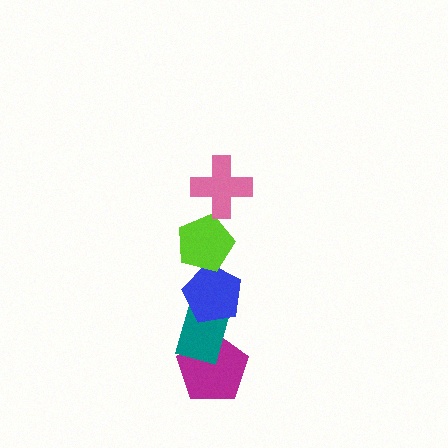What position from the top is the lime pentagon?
The lime pentagon is 2nd from the top.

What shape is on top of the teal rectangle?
The blue pentagon is on top of the teal rectangle.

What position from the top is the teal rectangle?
The teal rectangle is 4th from the top.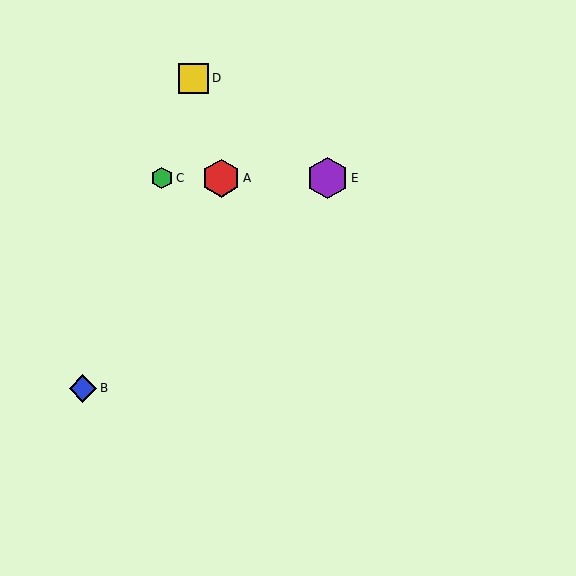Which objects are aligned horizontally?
Objects A, C, E are aligned horizontally.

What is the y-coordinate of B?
Object B is at y≈388.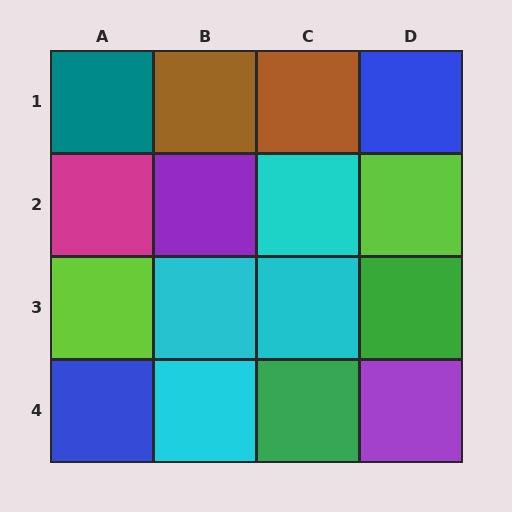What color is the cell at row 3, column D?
Green.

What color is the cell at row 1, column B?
Brown.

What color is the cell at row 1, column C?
Brown.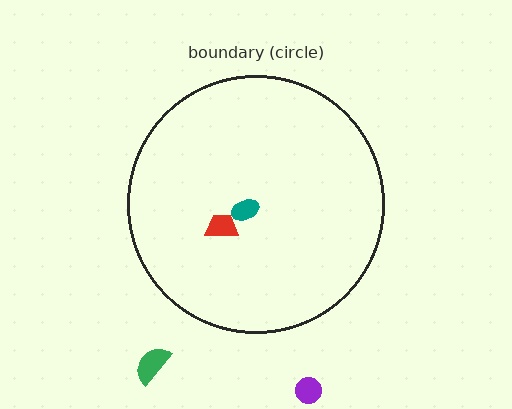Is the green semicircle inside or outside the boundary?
Outside.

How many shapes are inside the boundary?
2 inside, 2 outside.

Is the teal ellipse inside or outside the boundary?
Inside.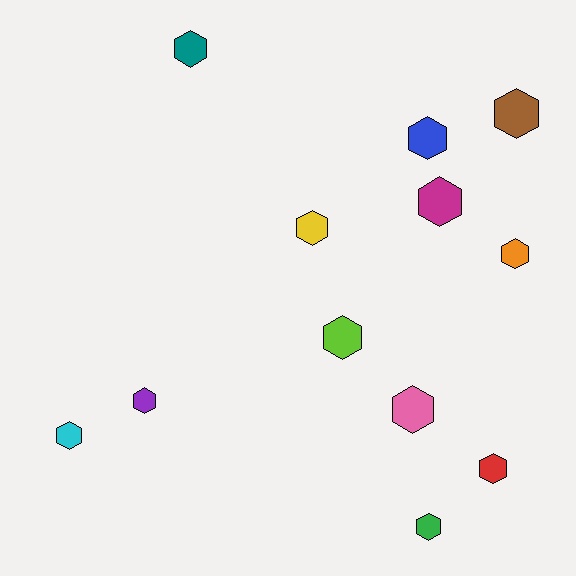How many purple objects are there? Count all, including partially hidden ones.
There is 1 purple object.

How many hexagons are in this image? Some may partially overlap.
There are 12 hexagons.